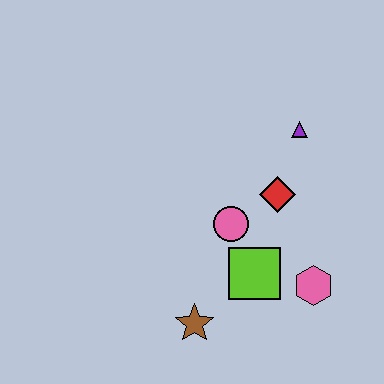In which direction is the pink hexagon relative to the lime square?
The pink hexagon is to the right of the lime square.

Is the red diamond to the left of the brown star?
No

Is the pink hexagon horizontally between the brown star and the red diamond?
No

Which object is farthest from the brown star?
The purple triangle is farthest from the brown star.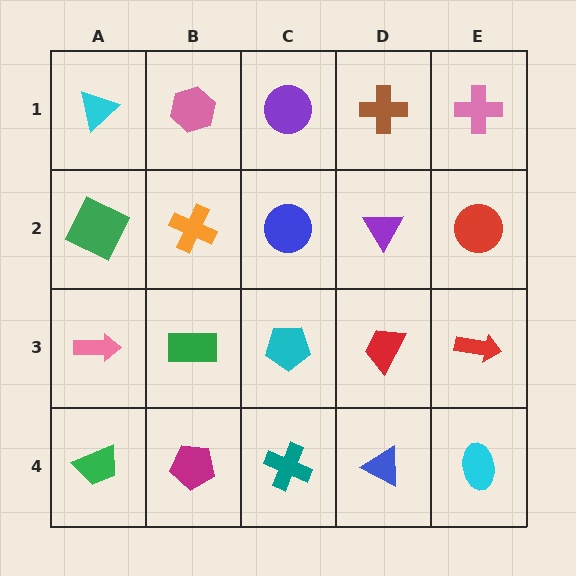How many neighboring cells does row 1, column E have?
2.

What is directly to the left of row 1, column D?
A purple circle.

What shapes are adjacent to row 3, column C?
A blue circle (row 2, column C), a teal cross (row 4, column C), a green rectangle (row 3, column B), a red trapezoid (row 3, column D).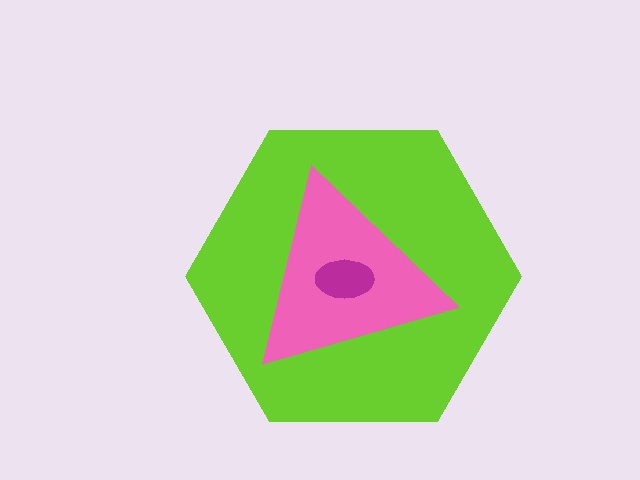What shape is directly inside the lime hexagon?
The pink triangle.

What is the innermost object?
The magenta ellipse.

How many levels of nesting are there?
3.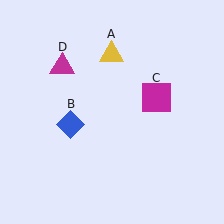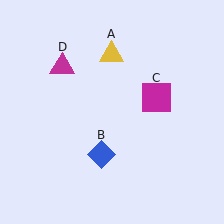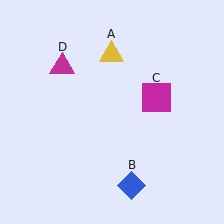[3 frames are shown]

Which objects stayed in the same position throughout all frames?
Yellow triangle (object A) and magenta square (object C) and magenta triangle (object D) remained stationary.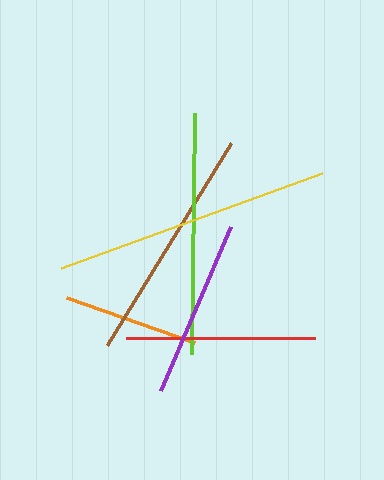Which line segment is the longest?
The yellow line is the longest at approximately 277 pixels.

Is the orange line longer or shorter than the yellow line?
The yellow line is longer than the orange line.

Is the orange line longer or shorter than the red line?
The red line is longer than the orange line.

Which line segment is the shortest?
The orange line is the shortest at approximately 135 pixels.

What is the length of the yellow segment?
The yellow segment is approximately 277 pixels long.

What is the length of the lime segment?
The lime segment is approximately 241 pixels long.